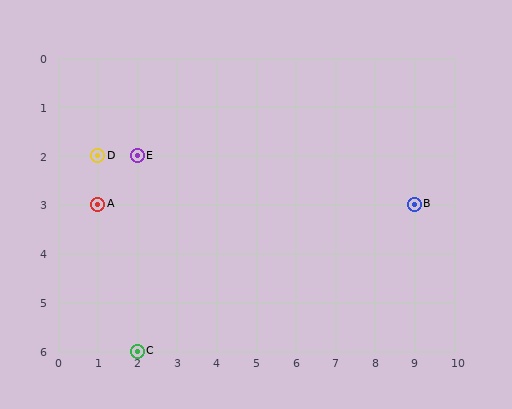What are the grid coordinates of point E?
Point E is at grid coordinates (2, 2).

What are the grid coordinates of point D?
Point D is at grid coordinates (1, 2).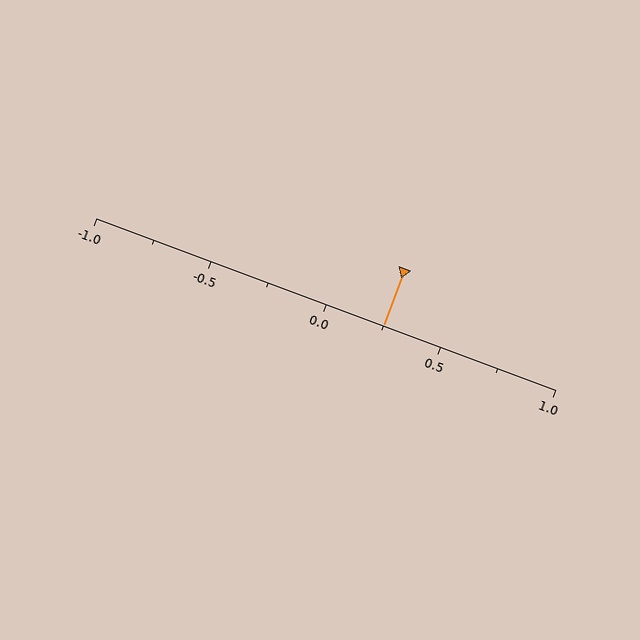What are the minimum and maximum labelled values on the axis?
The axis runs from -1.0 to 1.0.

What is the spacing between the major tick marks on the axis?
The major ticks are spaced 0.5 apart.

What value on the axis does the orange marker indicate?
The marker indicates approximately 0.25.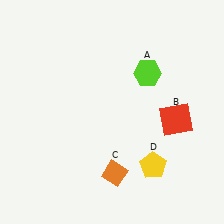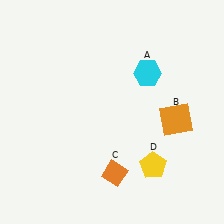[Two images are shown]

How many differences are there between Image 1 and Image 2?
There are 2 differences between the two images.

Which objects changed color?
A changed from lime to cyan. B changed from red to orange.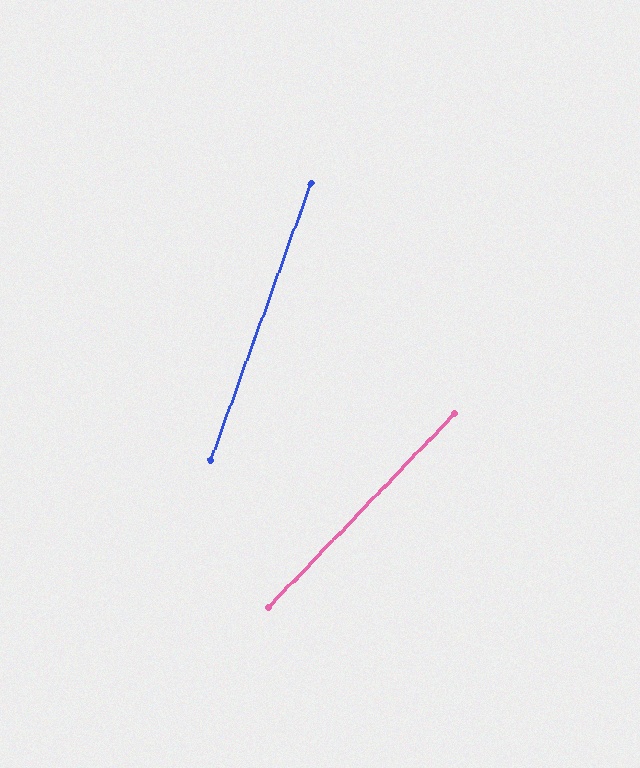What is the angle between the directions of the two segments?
Approximately 24 degrees.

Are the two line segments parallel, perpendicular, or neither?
Neither parallel nor perpendicular — they differ by about 24°.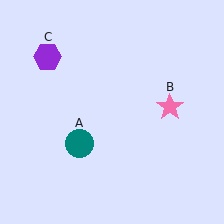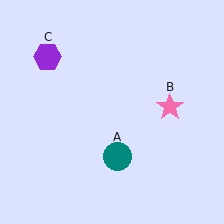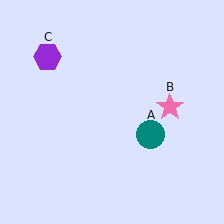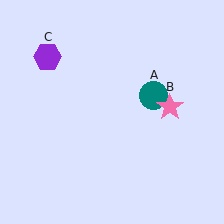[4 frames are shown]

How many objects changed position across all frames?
1 object changed position: teal circle (object A).